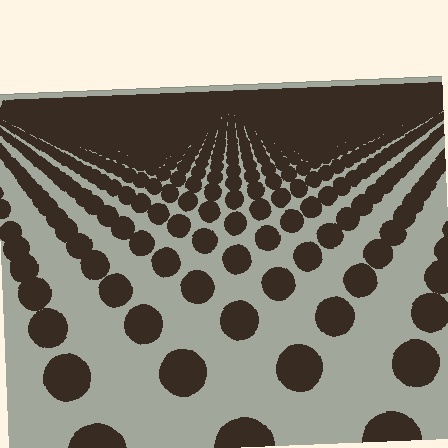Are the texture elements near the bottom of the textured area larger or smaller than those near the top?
Larger. Near the bottom, elements are closer to the viewer and appear at a bigger on-screen size.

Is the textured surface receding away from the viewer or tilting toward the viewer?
The surface is receding away from the viewer. Texture elements get smaller and denser toward the top.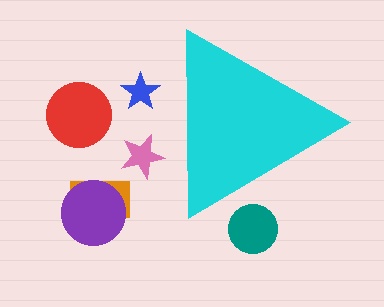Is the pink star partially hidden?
Yes, the pink star is partially hidden behind the cyan triangle.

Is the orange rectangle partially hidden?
No, the orange rectangle is fully visible.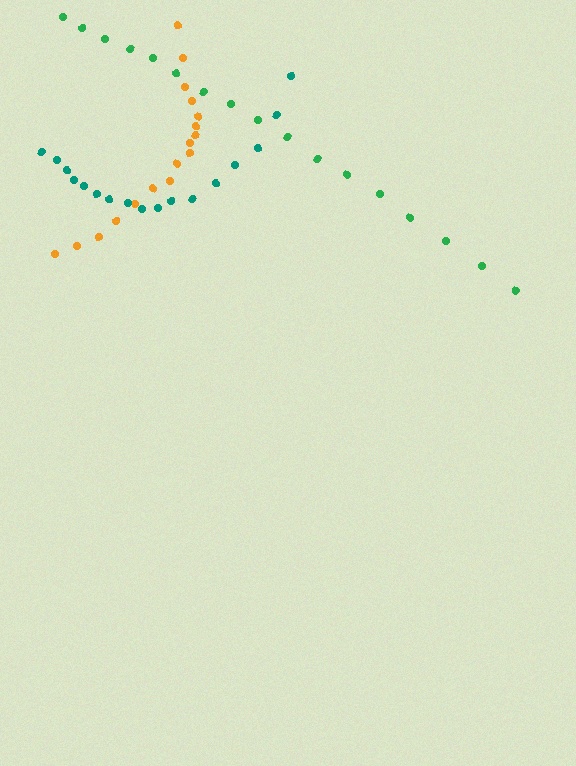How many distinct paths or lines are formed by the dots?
There are 3 distinct paths.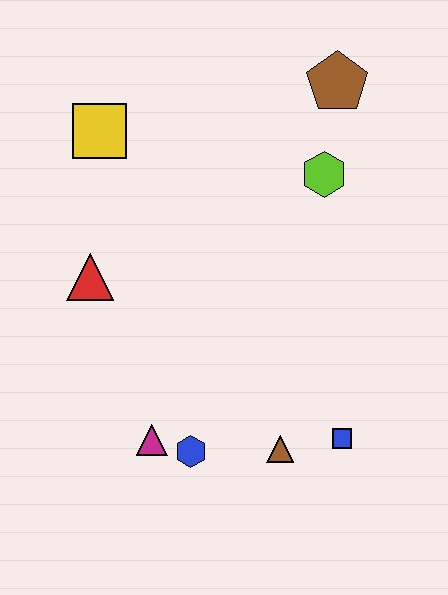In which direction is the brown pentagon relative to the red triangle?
The brown pentagon is to the right of the red triangle.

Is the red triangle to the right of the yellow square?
No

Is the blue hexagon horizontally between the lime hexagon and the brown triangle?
No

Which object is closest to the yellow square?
The red triangle is closest to the yellow square.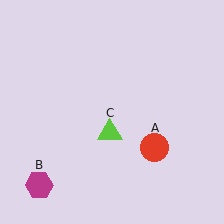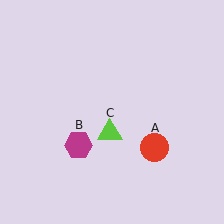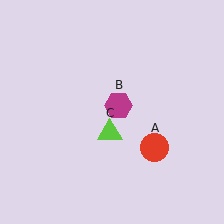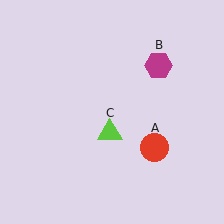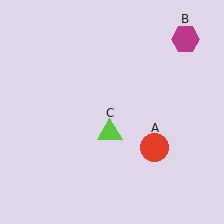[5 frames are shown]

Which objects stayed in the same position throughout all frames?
Red circle (object A) and lime triangle (object C) remained stationary.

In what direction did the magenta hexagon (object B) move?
The magenta hexagon (object B) moved up and to the right.